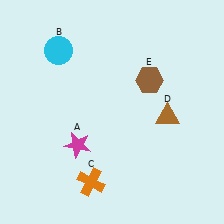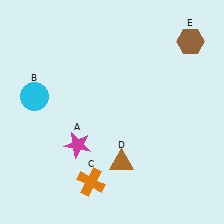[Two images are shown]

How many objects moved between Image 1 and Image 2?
3 objects moved between the two images.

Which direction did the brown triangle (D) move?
The brown triangle (D) moved down.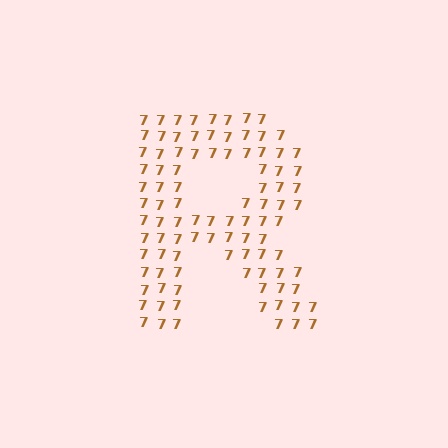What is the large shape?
The large shape is the letter R.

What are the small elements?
The small elements are digit 7's.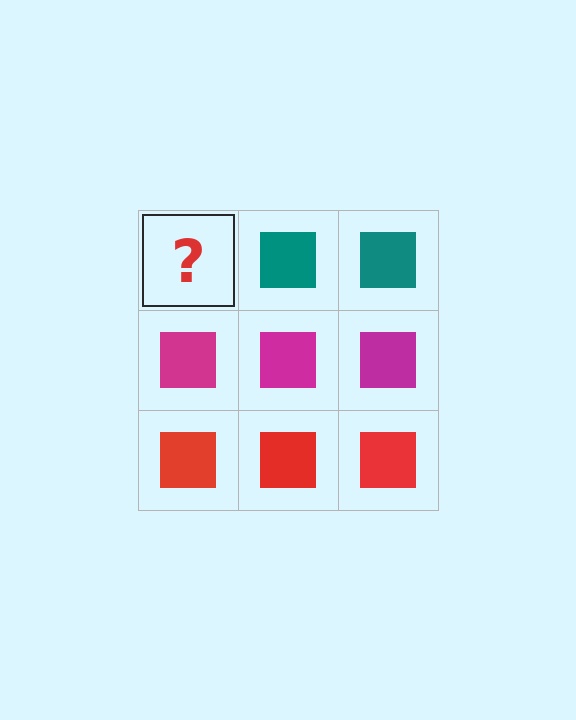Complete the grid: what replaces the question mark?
The question mark should be replaced with a teal square.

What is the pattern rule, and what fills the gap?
The rule is that each row has a consistent color. The gap should be filled with a teal square.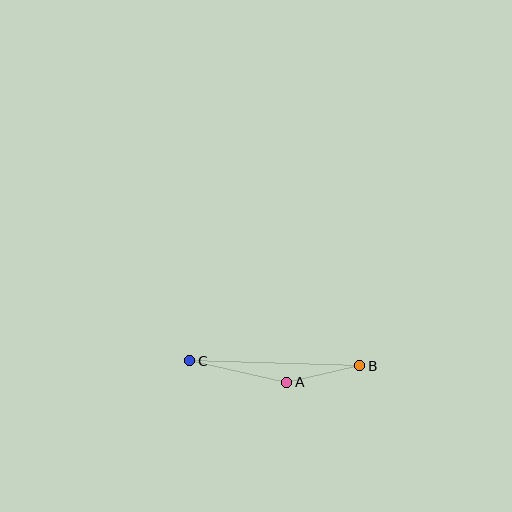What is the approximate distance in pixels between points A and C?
The distance between A and C is approximately 100 pixels.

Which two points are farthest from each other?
Points B and C are farthest from each other.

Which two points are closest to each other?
Points A and B are closest to each other.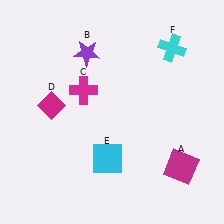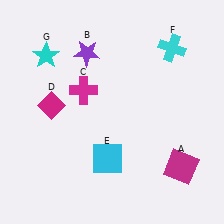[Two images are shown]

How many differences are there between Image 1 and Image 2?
There is 1 difference between the two images.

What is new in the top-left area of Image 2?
A cyan star (G) was added in the top-left area of Image 2.